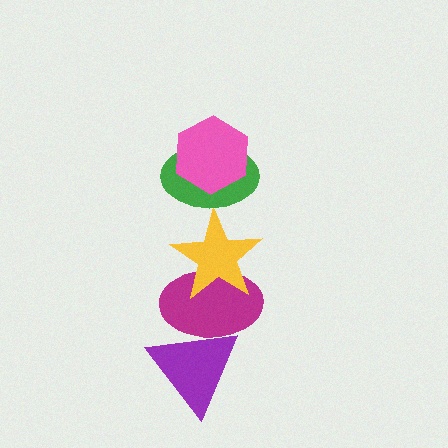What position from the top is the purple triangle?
The purple triangle is 5th from the top.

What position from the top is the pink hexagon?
The pink hexagon is 1st from the top.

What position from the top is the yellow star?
The yellow star is 3rd from the top.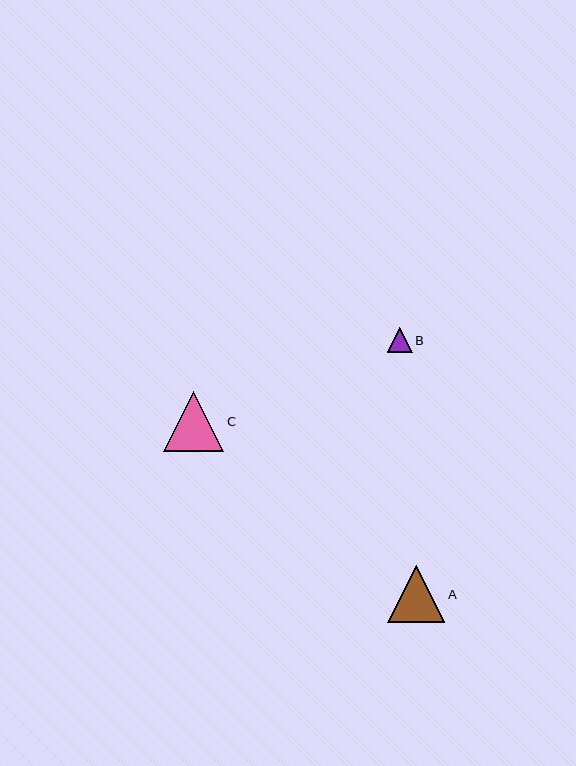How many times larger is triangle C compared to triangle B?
Triangle C is approximately 2.4 times the size of triangle B.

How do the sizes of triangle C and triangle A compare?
Triangle C and triangle A are approximately the same size.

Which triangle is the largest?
Triangle C is the largest with a size of approximately 60 pixels.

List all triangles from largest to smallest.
From largest to smallest: C, A, B.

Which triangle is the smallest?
Triangle B is the smallest with a size of approximately 25 pixels.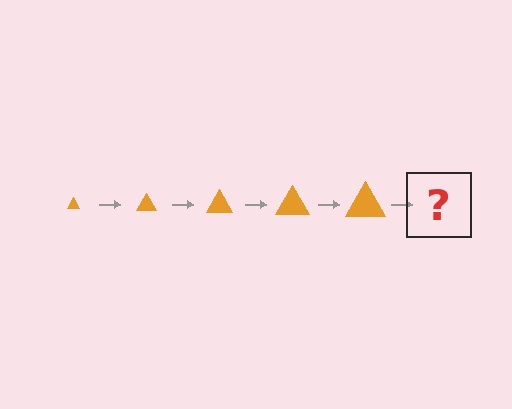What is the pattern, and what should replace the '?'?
The pattern is that the triangle gets progressively larger each step. The '?' should be an orange triangle, larger than the previous one.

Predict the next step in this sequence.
The next step is an orange triangle, larger than the previous one.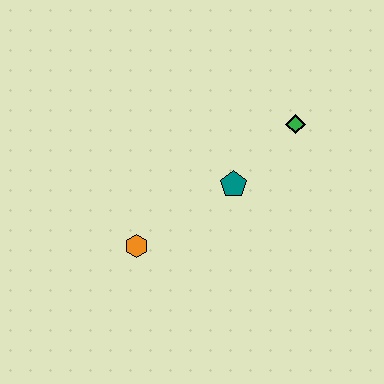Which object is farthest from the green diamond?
The orange hexagon is farthest from the green diamond.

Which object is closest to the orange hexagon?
The teal pentagon is closest to the orange hexagon.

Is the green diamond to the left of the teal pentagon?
No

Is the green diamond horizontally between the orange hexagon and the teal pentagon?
No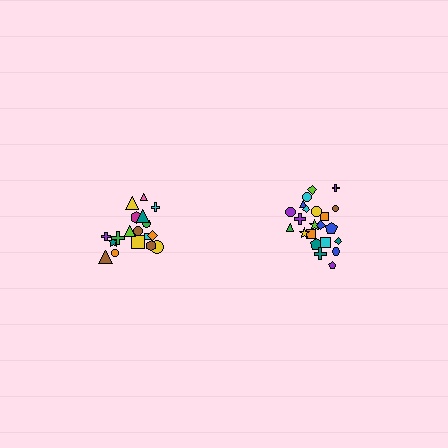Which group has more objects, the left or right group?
The right group.